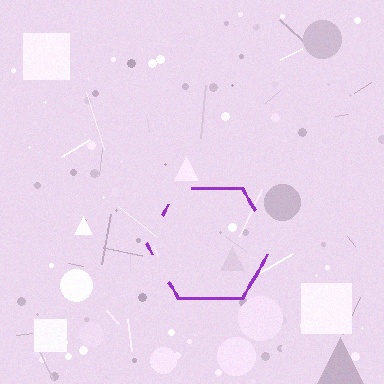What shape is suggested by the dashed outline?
The dashed outline suggests a hexagon.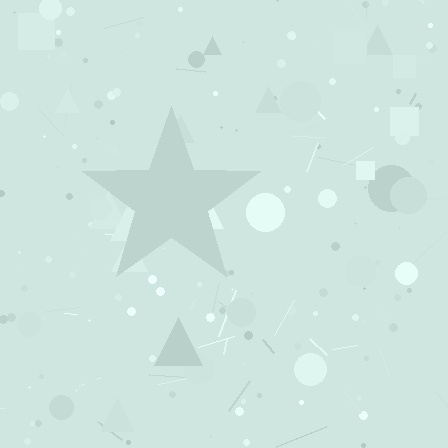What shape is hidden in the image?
A star is hidden in the image.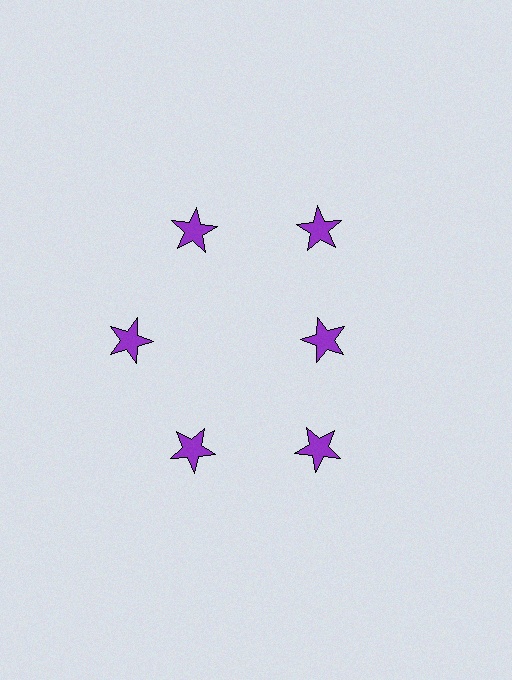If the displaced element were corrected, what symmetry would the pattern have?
It would have 6-fold rotational symmetry — the pattern would map onto itself every 60 degrees.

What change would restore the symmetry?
The symmetry would be restored by moving it outward, back onto the ring so that all 6 stars sit at equal angles and equal distance from the center.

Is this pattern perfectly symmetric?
No. The 6 purple stars are arranged in a ring, but one element near the 3 o'clock position is pulled inward toward the center, breaking the 6-fold rotational symmetry.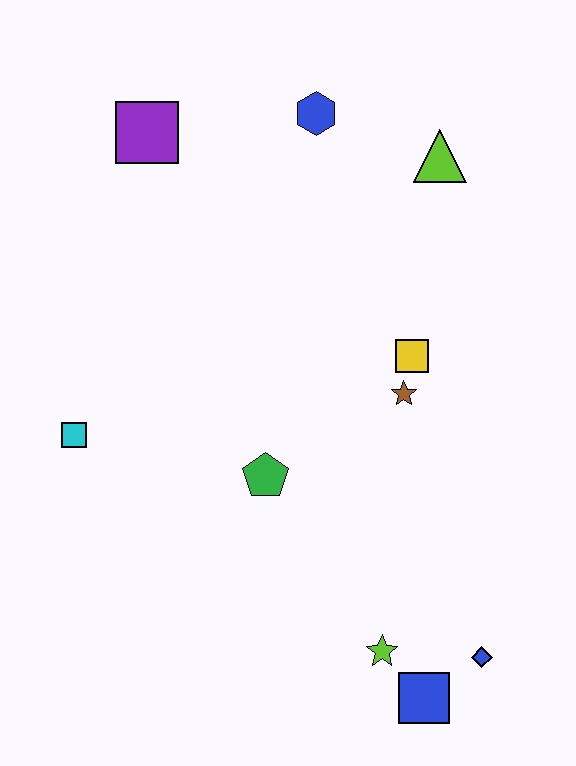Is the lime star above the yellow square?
No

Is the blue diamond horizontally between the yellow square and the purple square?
No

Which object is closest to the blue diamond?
The blue square is closest to the blue diamond.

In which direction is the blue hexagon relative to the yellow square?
The blue hexagon is above the yellow square.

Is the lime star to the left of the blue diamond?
Yes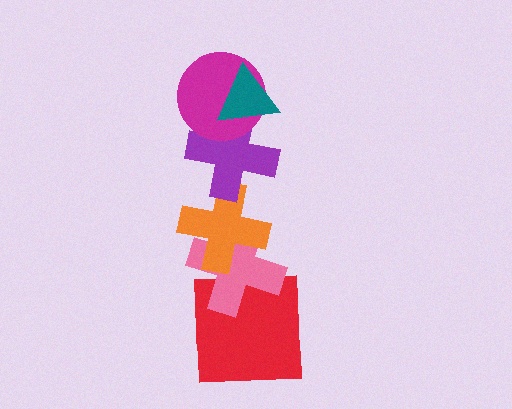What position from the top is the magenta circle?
The magenta circle is 2nd from the top.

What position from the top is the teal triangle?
The teal triangle is 1st from the top.